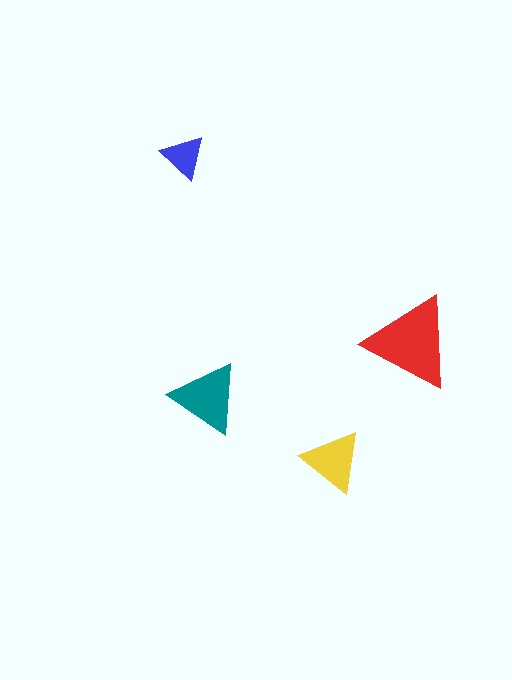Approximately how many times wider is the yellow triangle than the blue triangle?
About 1.5 times wider.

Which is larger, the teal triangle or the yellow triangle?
The teal one.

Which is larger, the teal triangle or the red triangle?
The red one.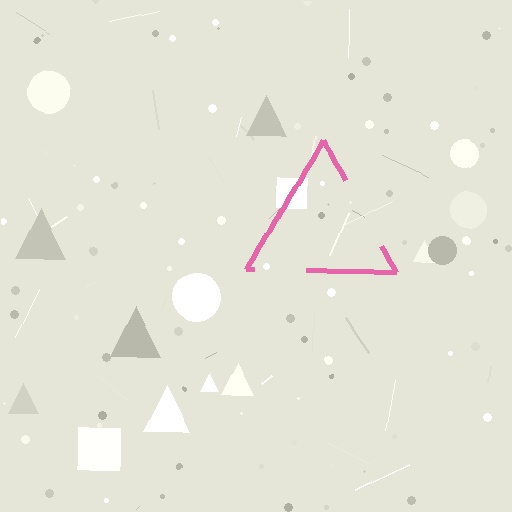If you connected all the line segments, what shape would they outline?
They would outline a triangle.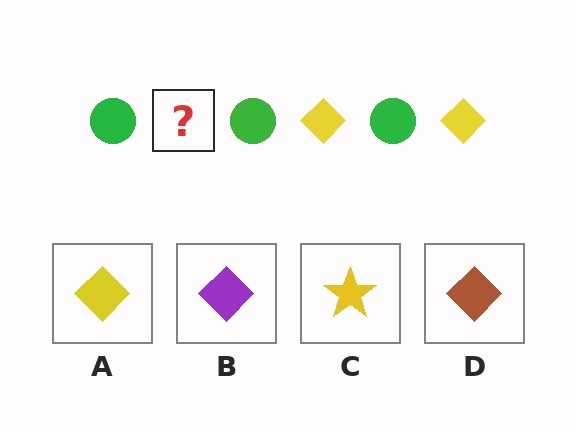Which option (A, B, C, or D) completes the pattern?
A.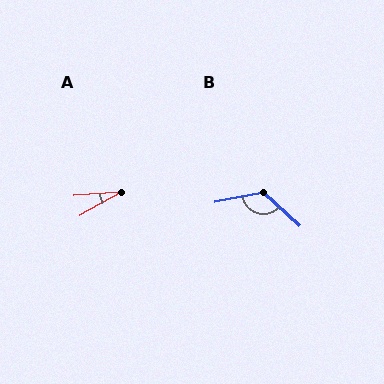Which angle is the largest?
B, at approximately 126 degrees.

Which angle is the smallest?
A, at approximately 25 degrees.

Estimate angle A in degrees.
Approximately 25 degrees.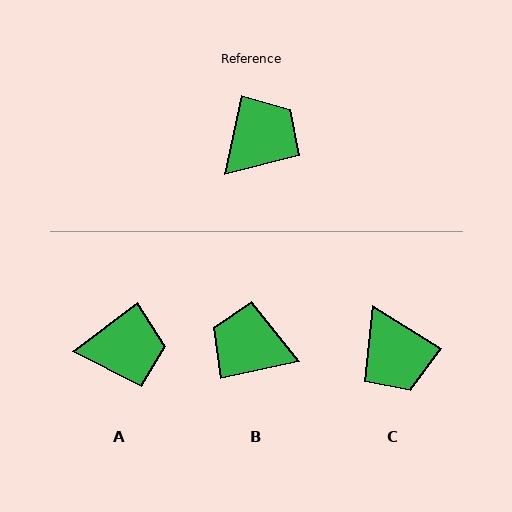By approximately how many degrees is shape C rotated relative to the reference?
Approximately 110 degrees clockwise.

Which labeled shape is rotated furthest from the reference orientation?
B, about 114 degrees away.